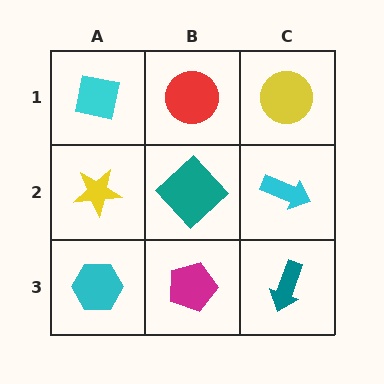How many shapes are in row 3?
3 shapes.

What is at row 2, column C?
A cyan arrow.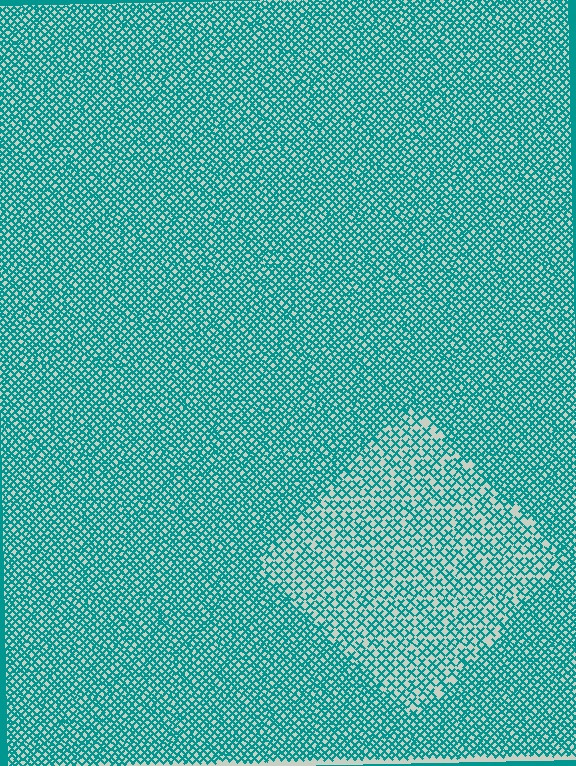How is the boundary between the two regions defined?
The boundary is defined by a change in element density (approximately 1.8x ratio). All elements are the same color, size, and shape.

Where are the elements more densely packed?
The elements are more densely packed outside the diamond boundary.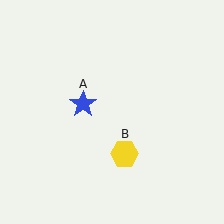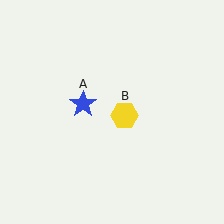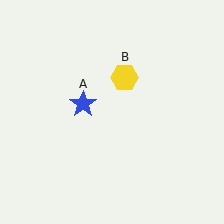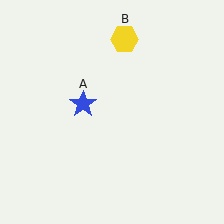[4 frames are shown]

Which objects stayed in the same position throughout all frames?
Blue star (object A) remained stationary.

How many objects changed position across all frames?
1 object changed position: yellow hexagon (object B).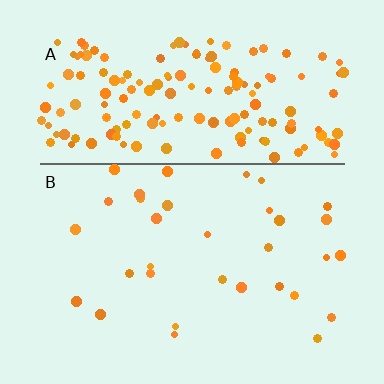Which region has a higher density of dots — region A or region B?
A (the top).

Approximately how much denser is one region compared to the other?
Approximately 5.3× — region A over region B.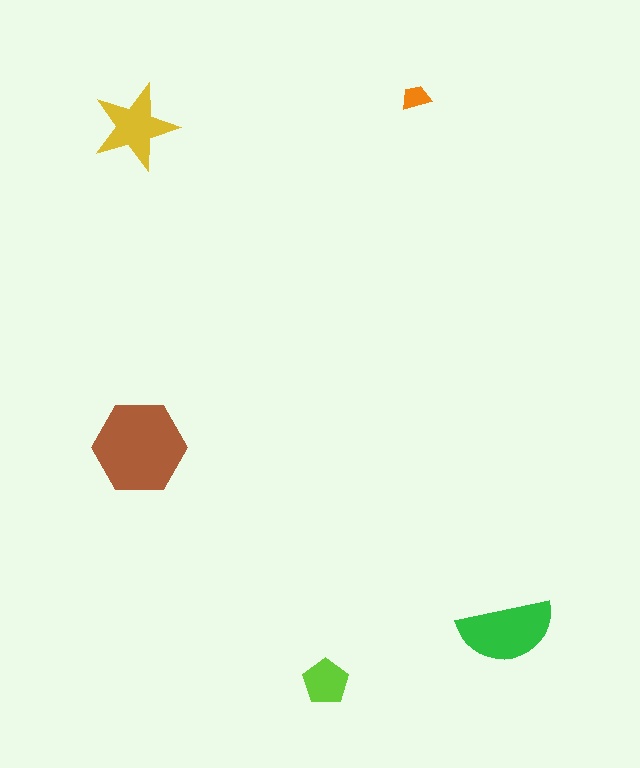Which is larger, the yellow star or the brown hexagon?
The brown hexagon.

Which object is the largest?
The brown hexagon.